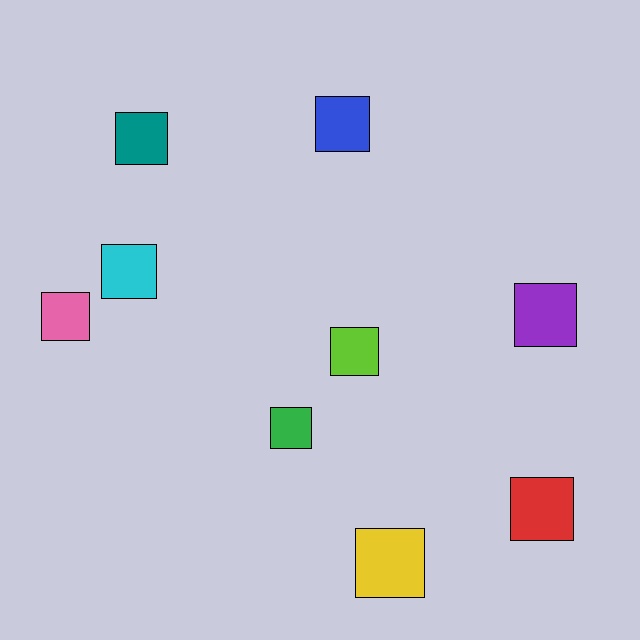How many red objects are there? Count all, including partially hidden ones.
There is 1 red object.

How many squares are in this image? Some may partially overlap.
There are 9 squares.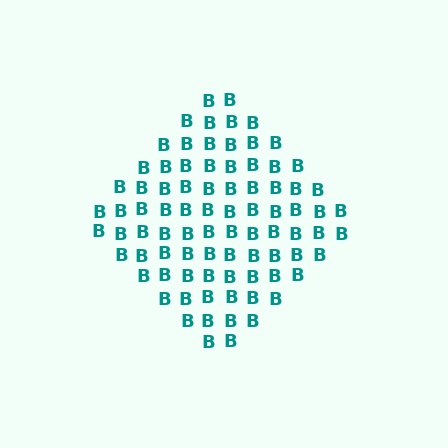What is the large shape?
The large shape is a diamond.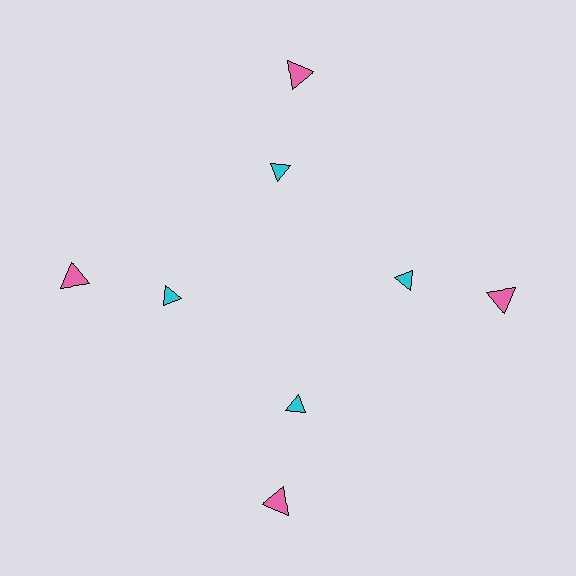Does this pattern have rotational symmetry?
Yes, this pattern has 4-fold rotational symmetry. It looks the same after rotating 90 degrees around the center.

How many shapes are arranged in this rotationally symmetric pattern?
There are 8 shapes, arranged in 4 groups of 2.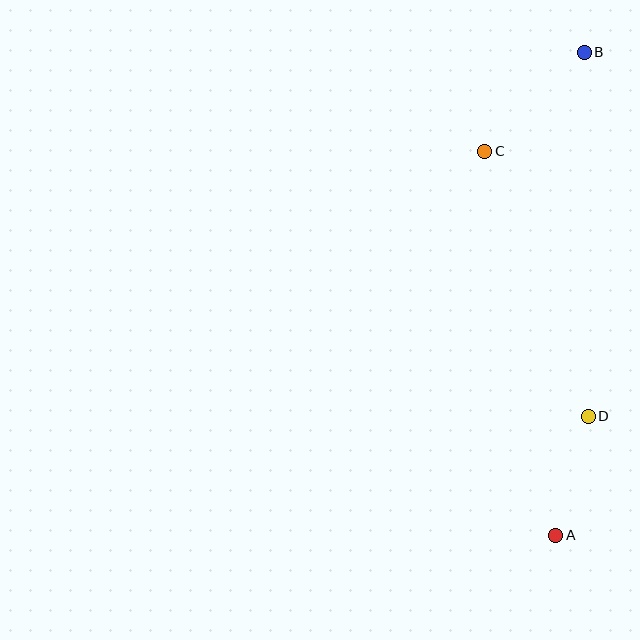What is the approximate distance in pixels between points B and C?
The distance between B and C is approximately 141 pixels.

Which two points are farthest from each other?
Points A and B are farthest from each other.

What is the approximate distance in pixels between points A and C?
The distance between A and C is approximately 391 pixels.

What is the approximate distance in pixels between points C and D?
The distance between C and D is approximately 284 pixels.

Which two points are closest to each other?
Points A and D are closest to each other.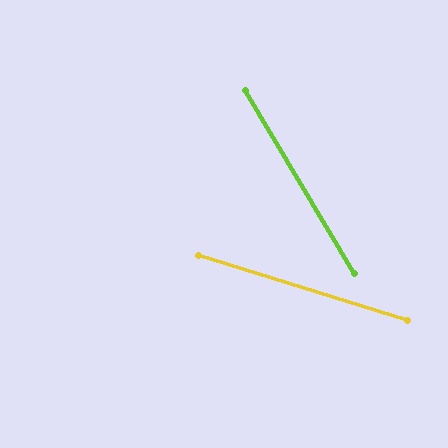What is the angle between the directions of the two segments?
Approximately 42 degrees.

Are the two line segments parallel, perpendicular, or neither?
Neither parallel nor perpendicular — they differ by about 42°.